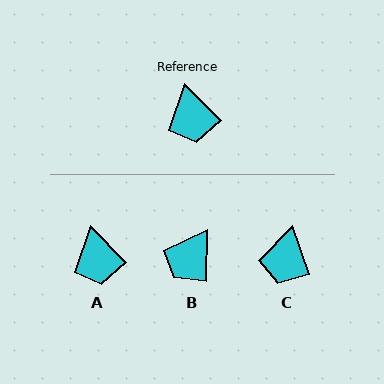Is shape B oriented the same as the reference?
No, it is off by about 46 degrees.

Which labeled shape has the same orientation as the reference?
A.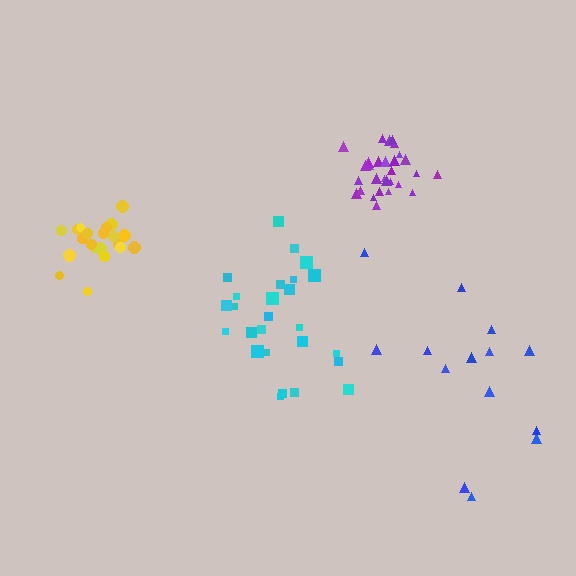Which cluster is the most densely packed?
Purple.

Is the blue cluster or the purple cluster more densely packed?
Purple.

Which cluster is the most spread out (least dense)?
Blue.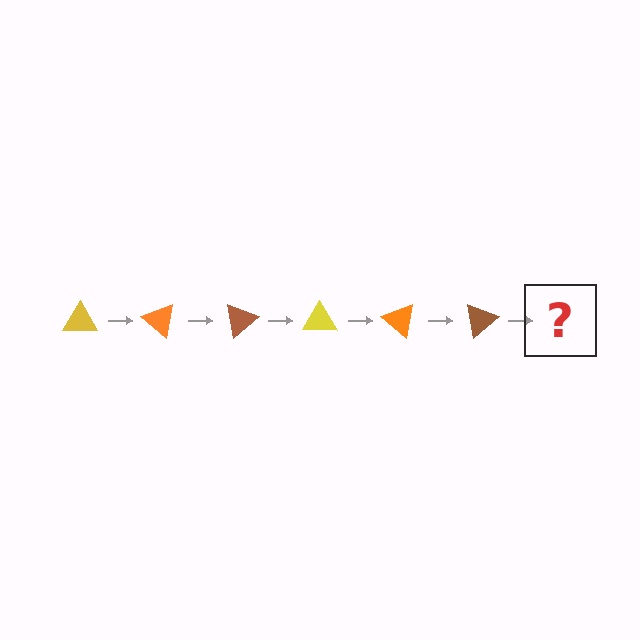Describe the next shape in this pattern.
It should be a yellow triangle, rotated 240 degrees from the start.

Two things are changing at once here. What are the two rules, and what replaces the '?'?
The two rules are that it rotates 40 degrees each step and the color cycles through yellow, orange, and brown. The '?' should be a yellow triangle, rotated 240 degrees from the start.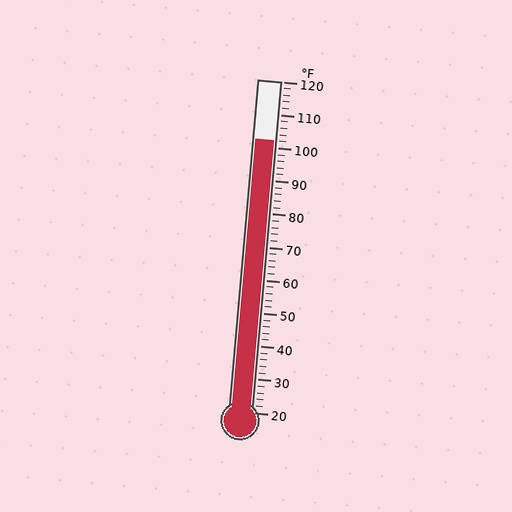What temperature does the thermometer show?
The thermometer shows approximately 102°F.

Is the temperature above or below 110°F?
The temperature is below 110°F.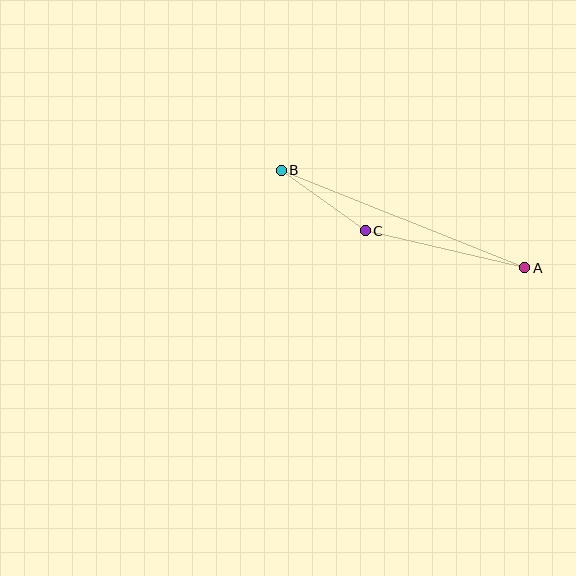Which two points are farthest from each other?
Points A and B are farthest from each other.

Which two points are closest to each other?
Points B and C are closest to each other.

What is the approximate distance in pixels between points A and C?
The distance between A and C is approximately 164 pixels.